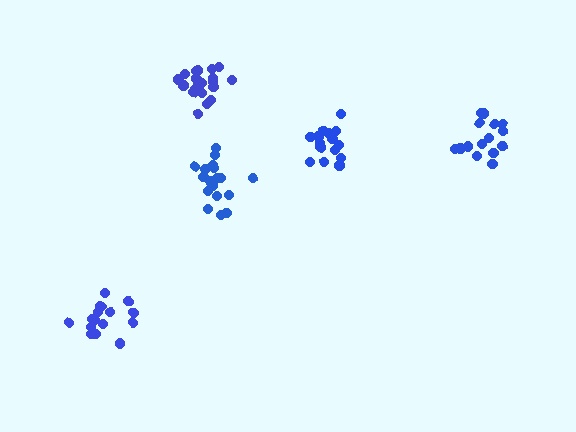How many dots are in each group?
Group 1: 17 dots, Group 2: 15 dots, Group 3: 20 dots, Group 4: 16 dots, Group 5: 18 dots (86 total).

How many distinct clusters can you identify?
There are 5 distinct clusters.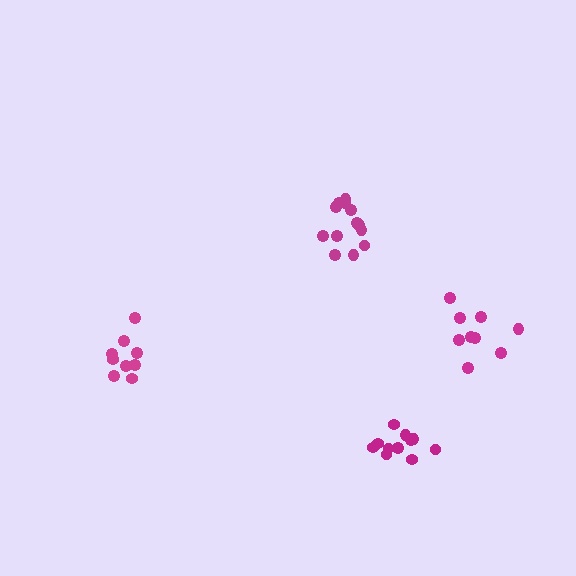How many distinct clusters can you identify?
There are 4 distinct clusters.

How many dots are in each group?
Group 1: 11 dots, Group 2: 9 dots, Group 3: 9 dots, Group 4: 13 dots (42 total).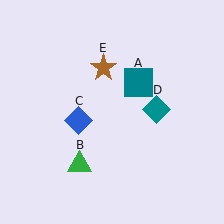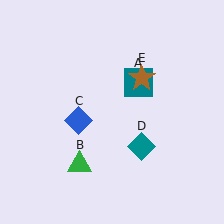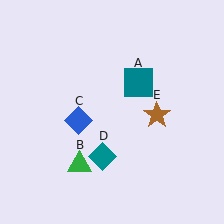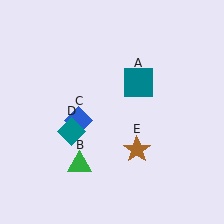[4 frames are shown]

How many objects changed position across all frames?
2 objects changed position: teal diamond (object D), brown star (object E).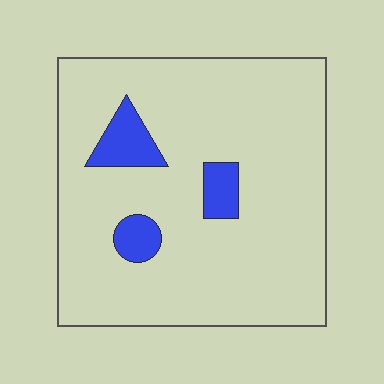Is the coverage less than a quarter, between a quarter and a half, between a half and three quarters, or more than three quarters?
Less than a quarter.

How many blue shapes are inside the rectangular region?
3.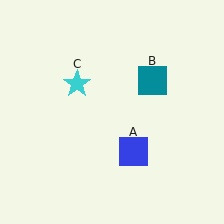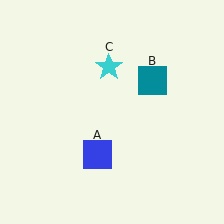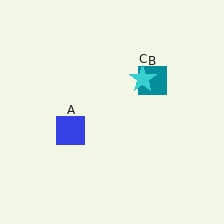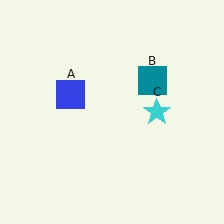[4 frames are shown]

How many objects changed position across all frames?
2 objects changed position: blue square (object A), cyan star (object C).